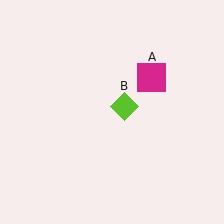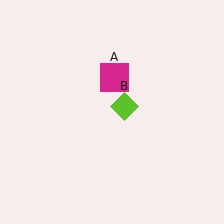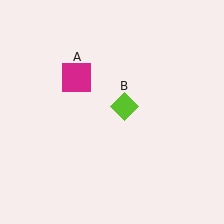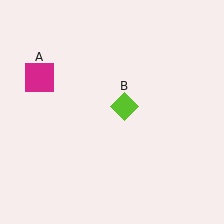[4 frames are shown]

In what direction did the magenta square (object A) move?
The magenta square (object A) moved left.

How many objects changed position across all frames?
1 object changed position: magenta square (object A).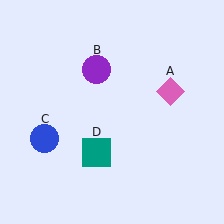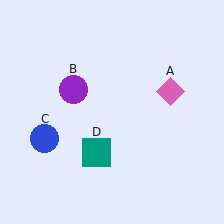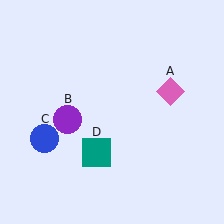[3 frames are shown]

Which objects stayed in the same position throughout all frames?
Pink diamond (object A) and blue circle (object C) and teal square (object D) remained stationary.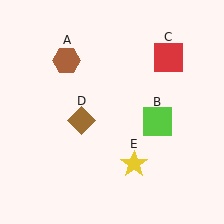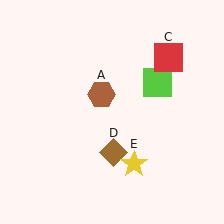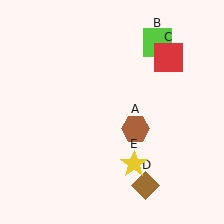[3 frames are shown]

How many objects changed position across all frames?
3 objects changed position: brown hexagon (object A), lime square (object B), brown diamond (object D).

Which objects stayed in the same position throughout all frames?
Red square (object C) and yellow star (object E) remained stationary.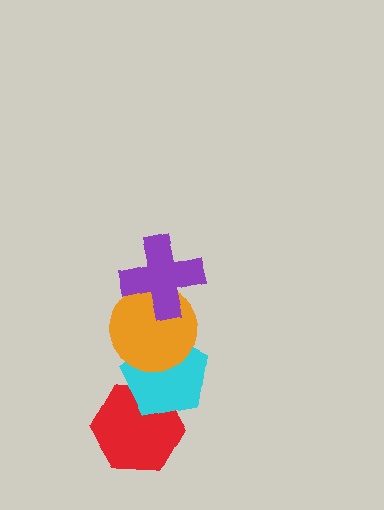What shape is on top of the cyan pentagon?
The orange circle is on top of the cyan pentagon.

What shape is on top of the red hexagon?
The cyan pentagon is on top of the red hexagon.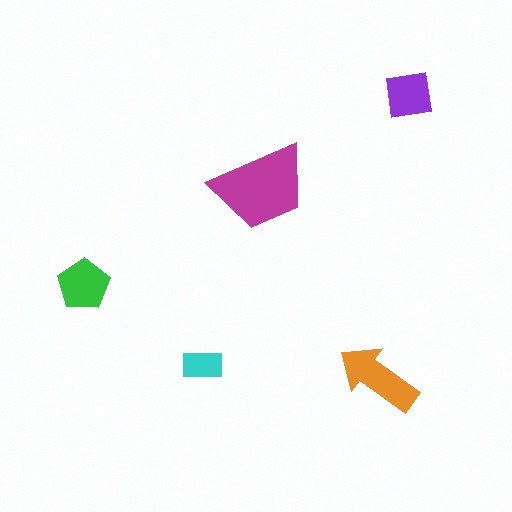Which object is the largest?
The magenta trapezoid.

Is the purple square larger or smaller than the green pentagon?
Smaller.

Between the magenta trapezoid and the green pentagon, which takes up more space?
The magenta trapezoid.